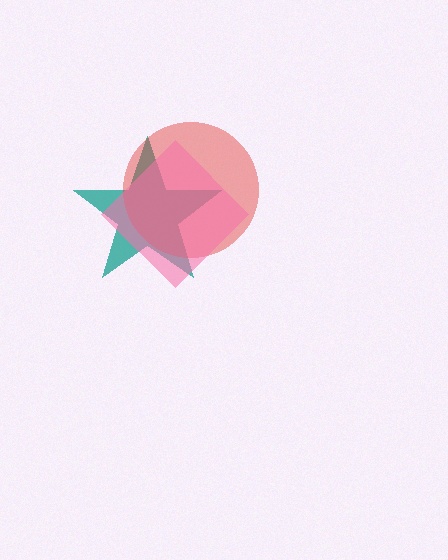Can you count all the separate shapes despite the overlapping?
Yes, there are 3 separate shapes.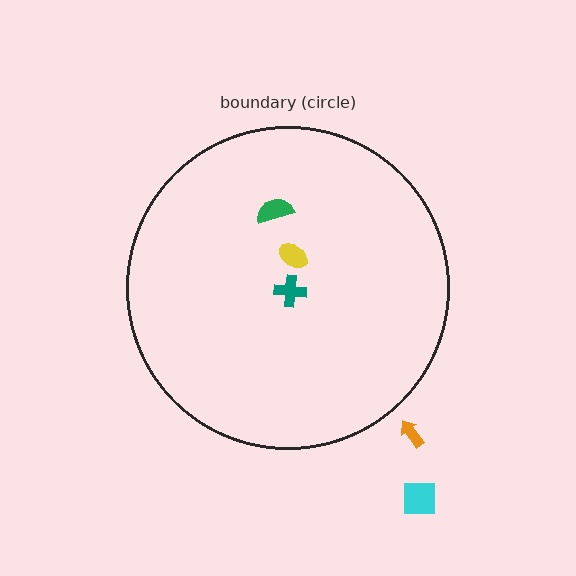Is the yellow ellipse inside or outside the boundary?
Inside.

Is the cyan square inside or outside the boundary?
Outside.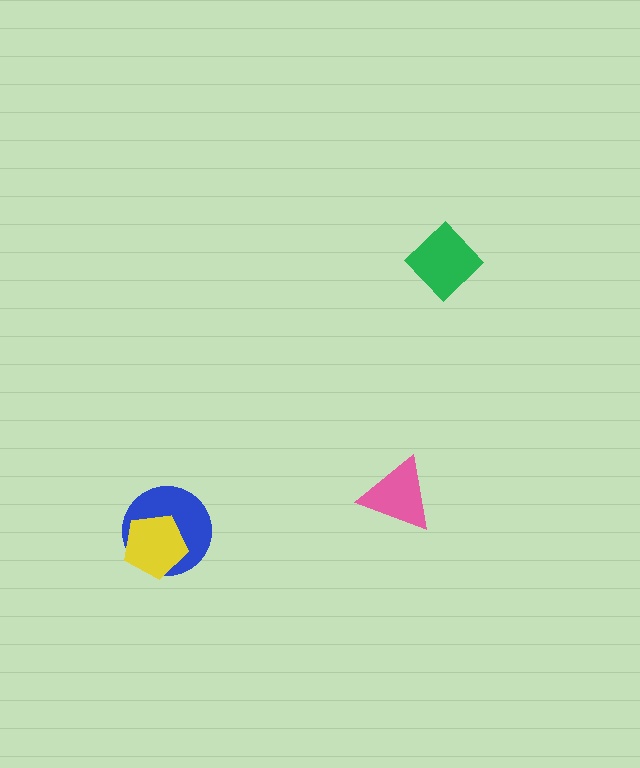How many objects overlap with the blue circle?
1 object overlaps with the blue circle.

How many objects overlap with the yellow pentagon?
1 object overlaps with the yellow pentagon.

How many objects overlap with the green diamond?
0 objects overlap with the green diamond.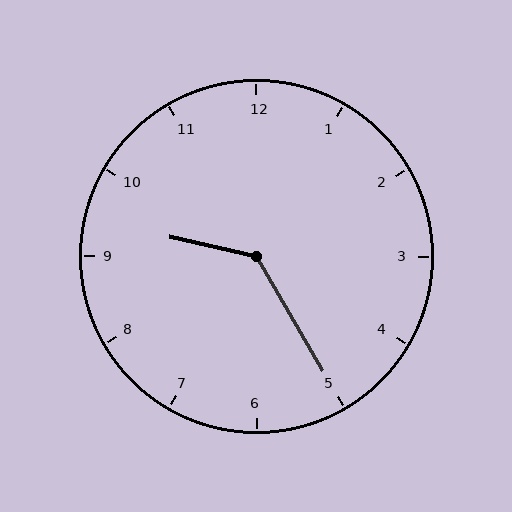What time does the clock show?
9:25.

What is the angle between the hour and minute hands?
Approximately 132 degrees.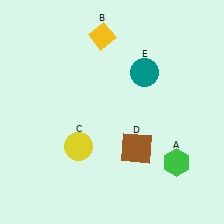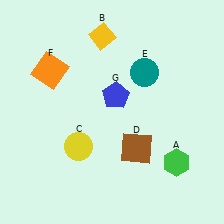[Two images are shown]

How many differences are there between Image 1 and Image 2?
There are 2 differences between the two images.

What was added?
An orange square (F), a blue pentagon (G) were added in Image 2.